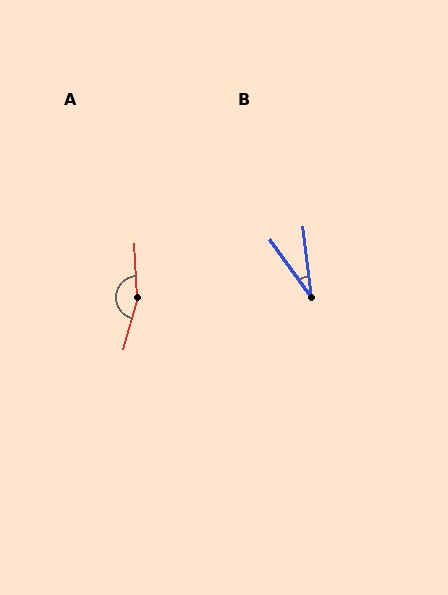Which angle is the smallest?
B, at approximately 29 degrees.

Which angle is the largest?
A, at approximately 161 degrees.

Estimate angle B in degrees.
Approximately 29 degrees.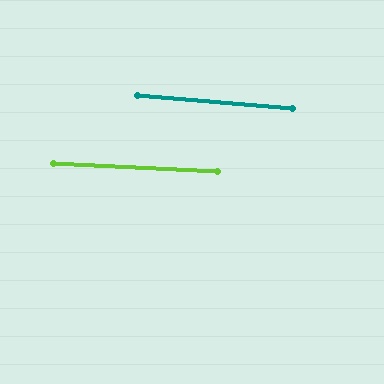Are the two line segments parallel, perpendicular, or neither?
Parallel — their directions differ by only 1.8°.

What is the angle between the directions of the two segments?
Approximately 2 degrees.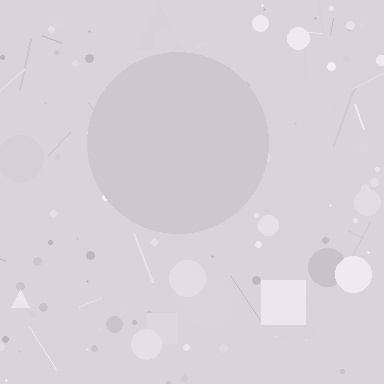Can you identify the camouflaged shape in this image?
The camouflaged shape is a circle.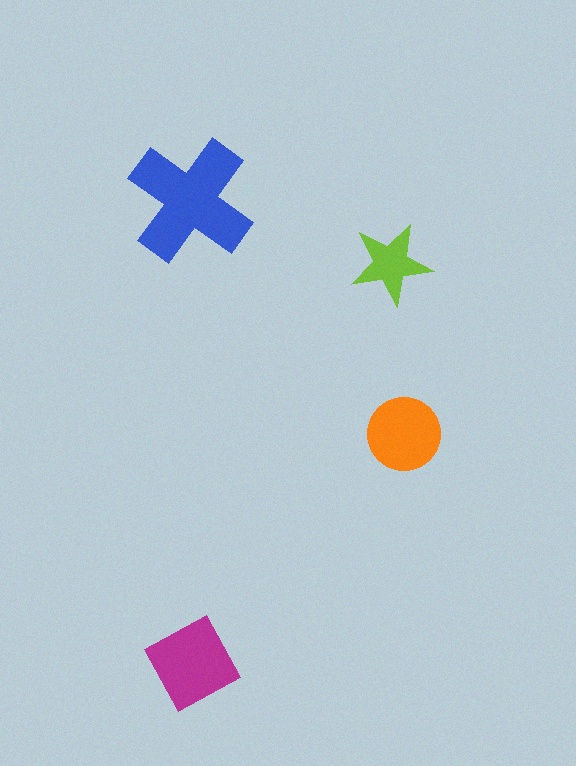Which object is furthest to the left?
The blue cross is leftmost.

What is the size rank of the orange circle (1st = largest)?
3rd.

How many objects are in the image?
There are 4 objects in the image.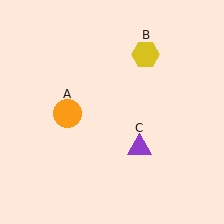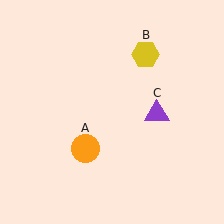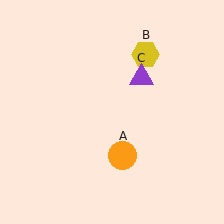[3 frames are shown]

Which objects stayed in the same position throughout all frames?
Yellow hexagon (object B) remained stationary.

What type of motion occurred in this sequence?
The orange circle (object A), purple triangle (object C) rotated counterclockwise around the center of the scene.